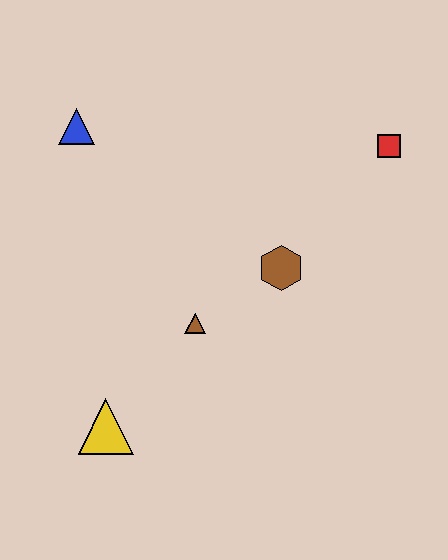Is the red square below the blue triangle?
Yes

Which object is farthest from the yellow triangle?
The red square is farthest from the yellow triangle.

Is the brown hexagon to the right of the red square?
No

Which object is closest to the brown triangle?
The brown hexagon is closest to the brown triangle.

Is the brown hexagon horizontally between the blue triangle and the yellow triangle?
No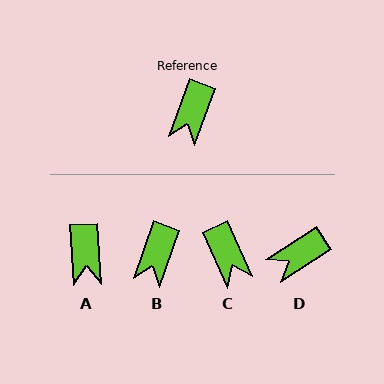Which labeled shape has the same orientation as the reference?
B.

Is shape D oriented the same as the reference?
No, it is off by about 37 degrees.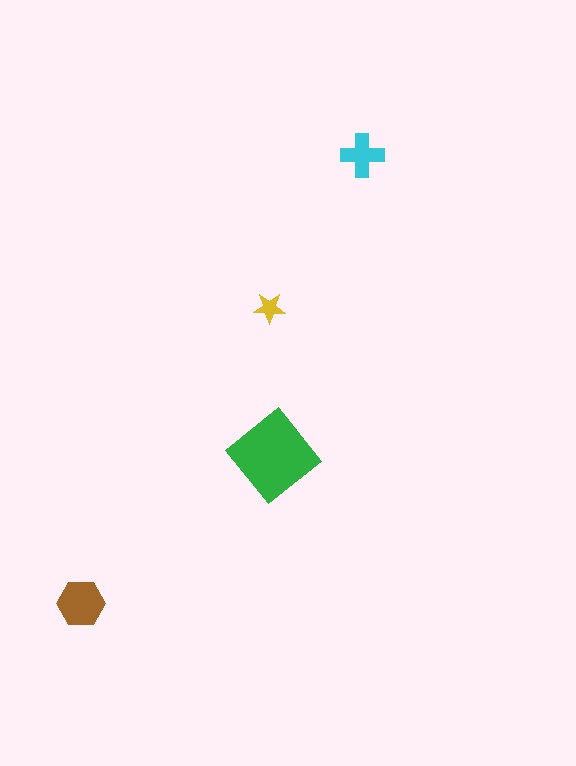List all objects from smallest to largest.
The yellow star, the cyan cross, the brown hexagon, the green diamond.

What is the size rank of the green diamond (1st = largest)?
1st.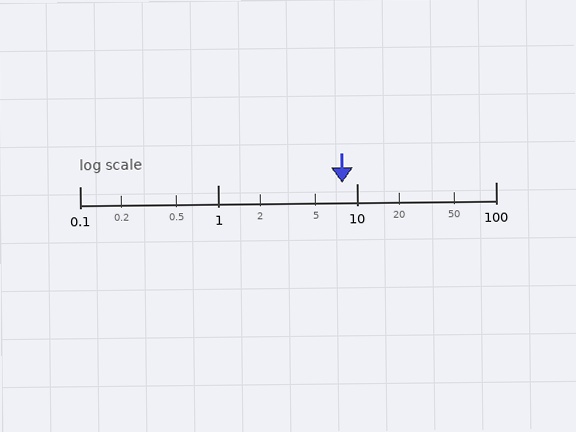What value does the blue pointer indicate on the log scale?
The pointer indicates approximately 7.8.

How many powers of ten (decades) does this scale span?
The scale spans 3 decades, from 0.1 to 100.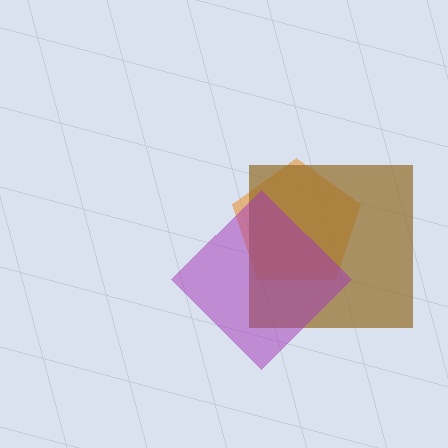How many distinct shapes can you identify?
There are 3 distinct shapes: an orange pentagon, a brown square, a purple diamond.